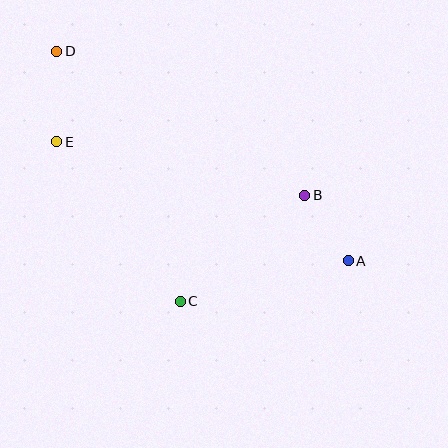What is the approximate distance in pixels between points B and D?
The distance between B and D is approximately 287 pixels.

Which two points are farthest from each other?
Points A and D are farthest from each other.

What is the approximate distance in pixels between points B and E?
The distance between B and E is approximately 254 pixels.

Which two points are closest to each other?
Points A and B are closest to each other.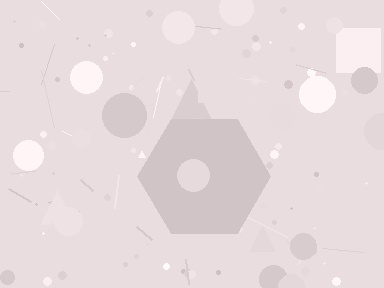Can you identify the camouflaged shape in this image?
The camouflaged shape is a hexagon.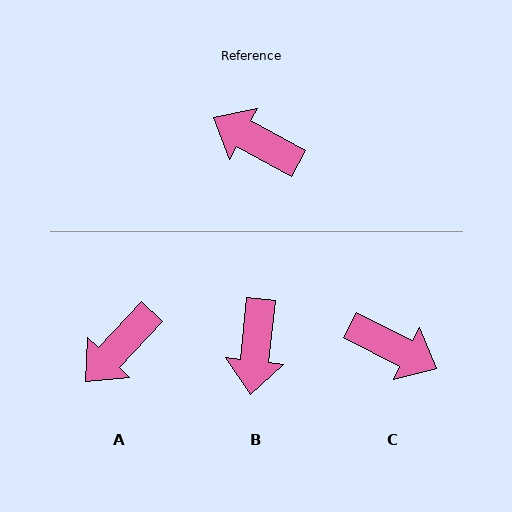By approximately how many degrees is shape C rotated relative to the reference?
Approximately 178 degrees clockwise.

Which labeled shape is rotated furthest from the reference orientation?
C, about 178 degrees away.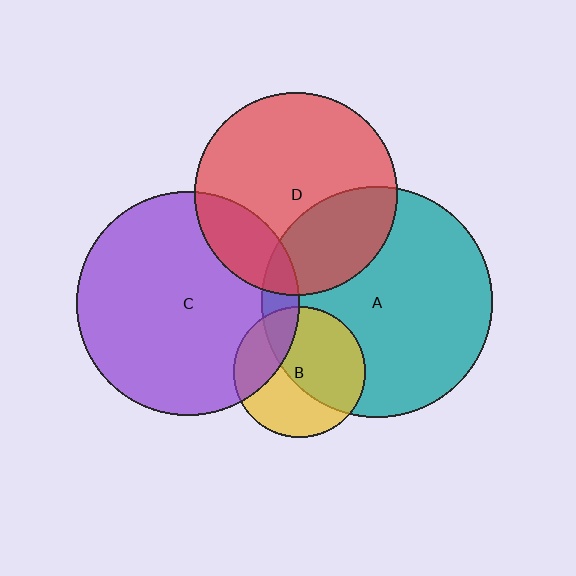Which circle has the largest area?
Circle A (teal).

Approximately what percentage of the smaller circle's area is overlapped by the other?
Approximately 25%.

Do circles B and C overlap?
Yes.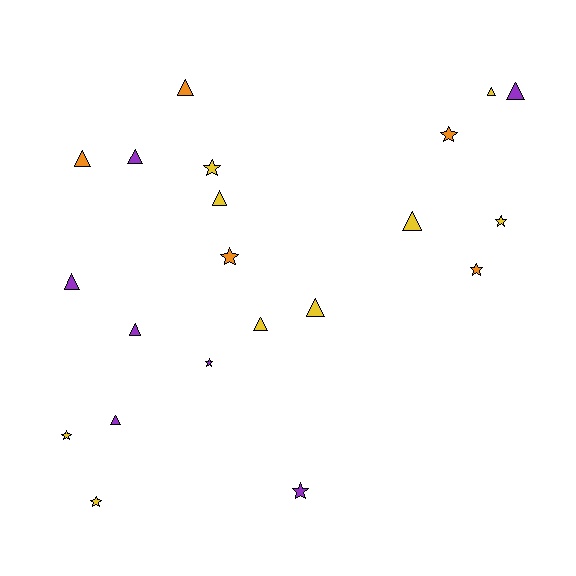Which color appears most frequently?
Yellow, with 9 objects.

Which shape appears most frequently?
Triangle, with 12 objects.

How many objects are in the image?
There are 21 objects.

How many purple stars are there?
There are 2 purple stars.